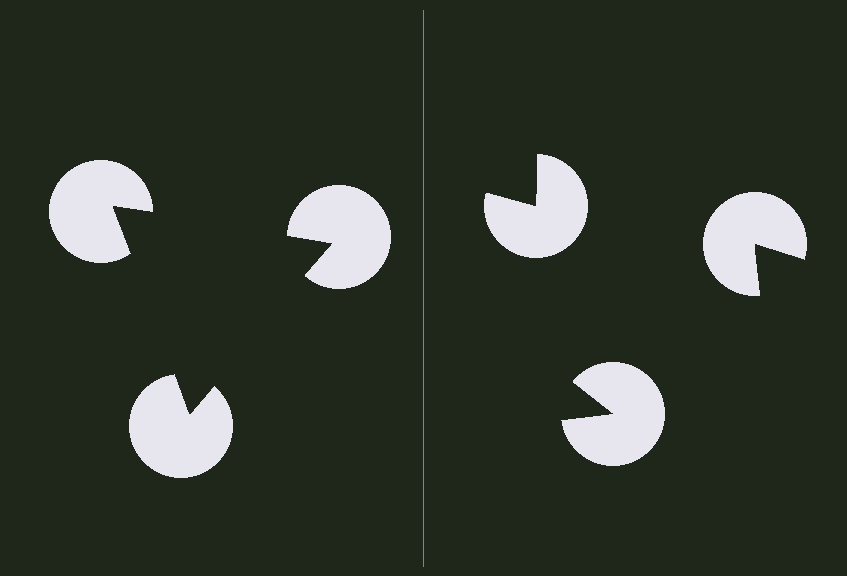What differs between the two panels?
The pac-man discs are positioned identically on both sides; only the wedge orientations differ. On the left they align to a triangle; on the right they are misaligned.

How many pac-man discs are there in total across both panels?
6 — 3 on each side.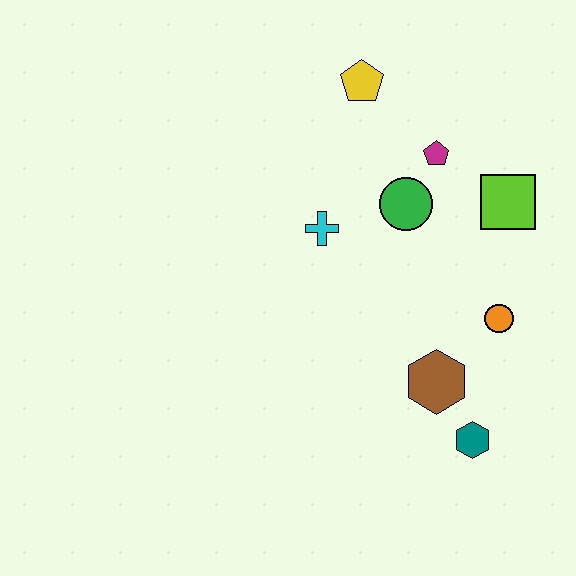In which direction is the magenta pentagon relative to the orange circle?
The magenta pentagon is above the orange circle.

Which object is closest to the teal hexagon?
The brown hexagon is closest to the teal hexagon.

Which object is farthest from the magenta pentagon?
The teal hexagon is farthest from the magenta pentagon.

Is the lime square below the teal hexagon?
No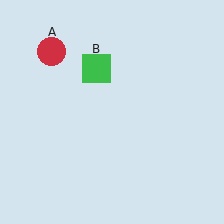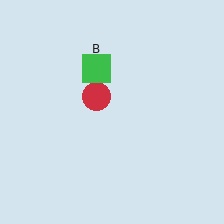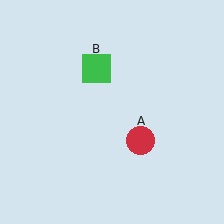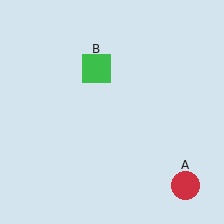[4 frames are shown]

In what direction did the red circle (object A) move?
The red circle (object A) moved down and to the right.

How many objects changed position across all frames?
1 object changed position: red circle (object A).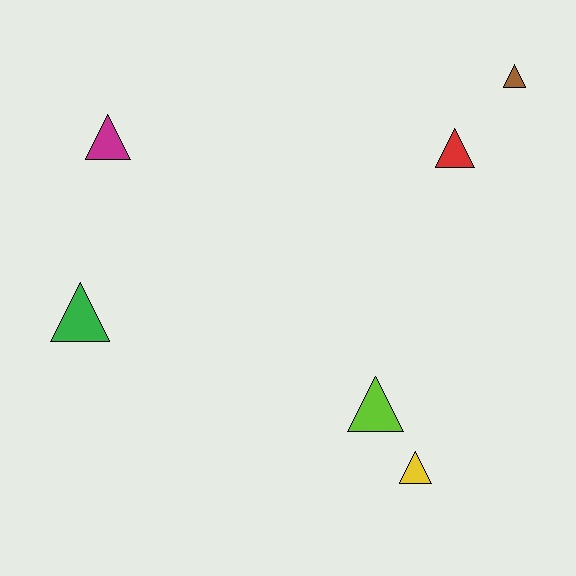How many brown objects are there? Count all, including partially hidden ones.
There is 1 brown object.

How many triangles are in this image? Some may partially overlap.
There are 6 triangles.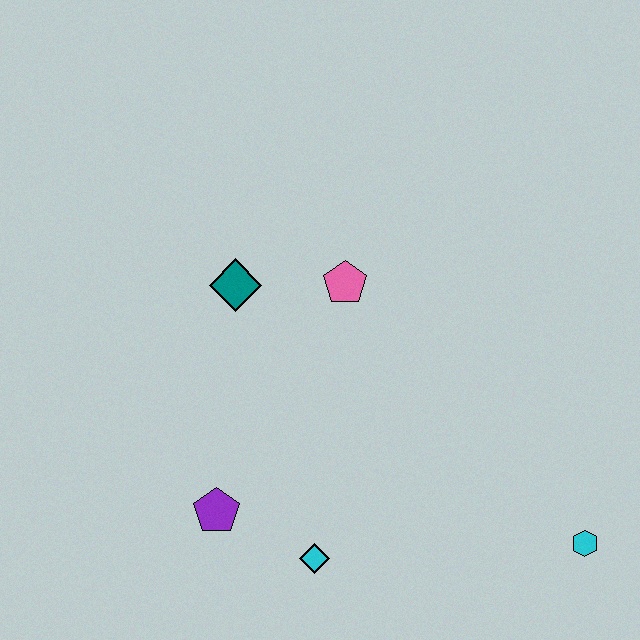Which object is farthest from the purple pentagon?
The cyan hexagon is farthest from the purple pentagon.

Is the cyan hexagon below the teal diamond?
Yes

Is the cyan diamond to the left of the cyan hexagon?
Yes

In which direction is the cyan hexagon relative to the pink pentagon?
The cyan hexagon is below the pink pentagon.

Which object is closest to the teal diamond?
The pink pentagon is closest to the teal diamond.